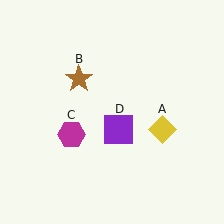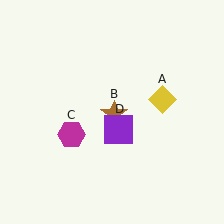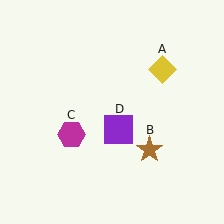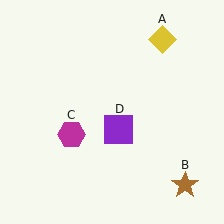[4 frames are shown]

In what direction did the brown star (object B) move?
The brown star (object B) moved down and to the right.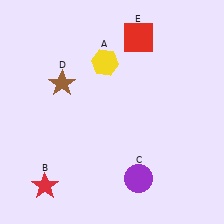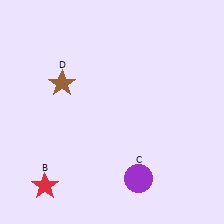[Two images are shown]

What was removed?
The yellow hexagon (A), the red square (E) were removed in Image 2.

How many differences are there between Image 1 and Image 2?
There are 2 differences between the two images.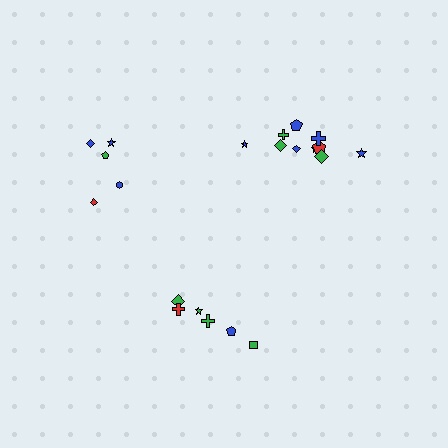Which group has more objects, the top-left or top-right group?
The top-right group.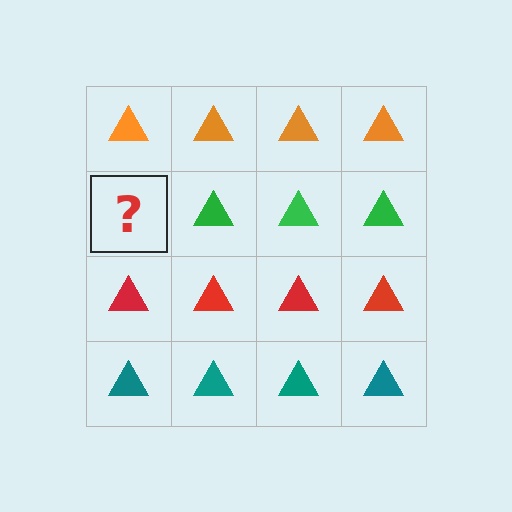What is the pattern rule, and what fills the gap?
The rule is that each row has a consistent color. The gap should be filled with a green triangle.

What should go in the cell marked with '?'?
The missing cell should contain a green triangle.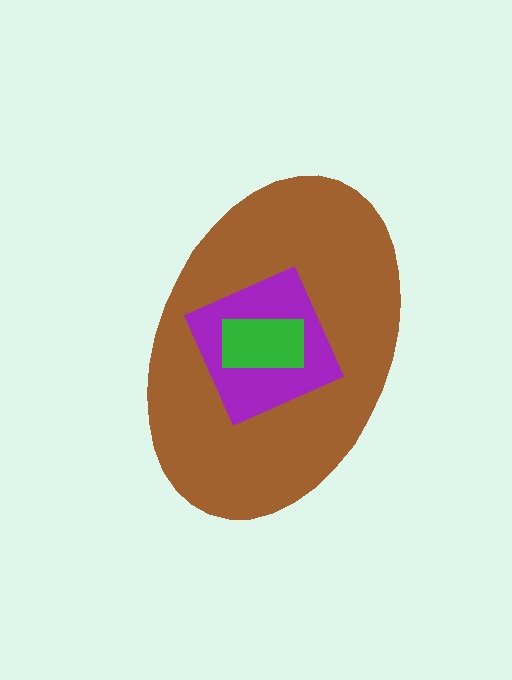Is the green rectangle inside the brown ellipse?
Yes.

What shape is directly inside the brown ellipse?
The purple square.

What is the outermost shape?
The brown ellipse.